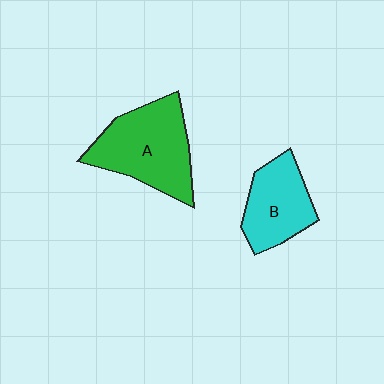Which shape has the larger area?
Shape A (green).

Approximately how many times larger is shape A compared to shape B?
Approximately 1.4 times.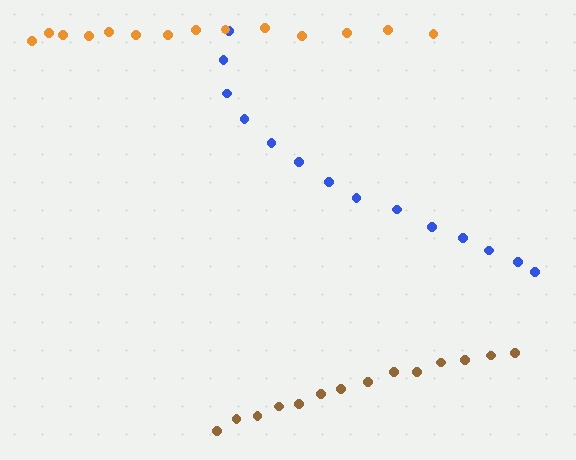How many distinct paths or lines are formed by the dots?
There are 3 distinct paths.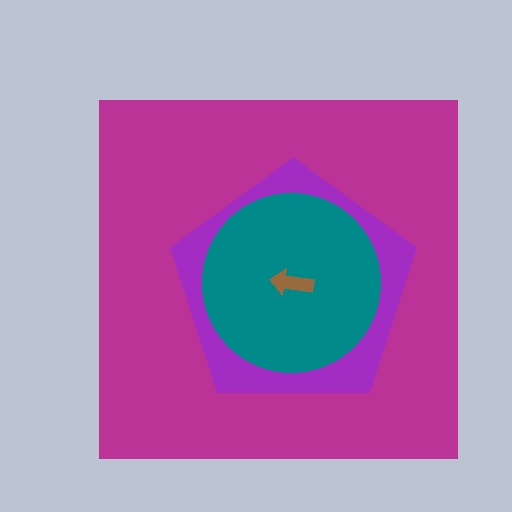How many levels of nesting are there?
4.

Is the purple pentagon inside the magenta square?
Yes.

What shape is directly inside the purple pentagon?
The teal circle.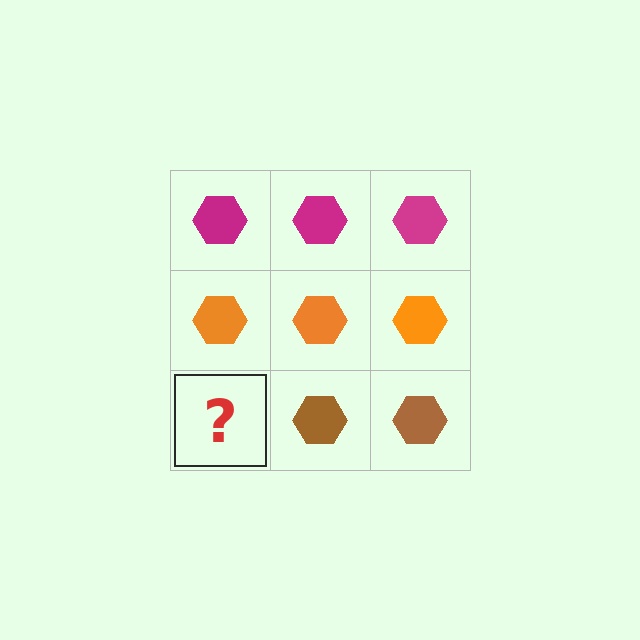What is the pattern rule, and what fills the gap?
The rule is that each row has a consistent color. The gap should be filled with a brown hexagon.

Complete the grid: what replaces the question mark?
The question mark should be replaced with a brown hexagon.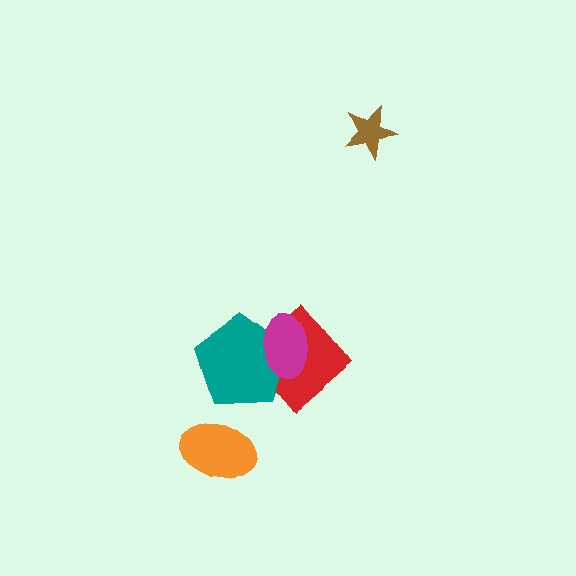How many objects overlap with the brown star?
0 objects overlap with the brown star.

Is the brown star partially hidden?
No, no other shape covers it.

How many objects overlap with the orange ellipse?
0 objects overlap with the orange ellipse.